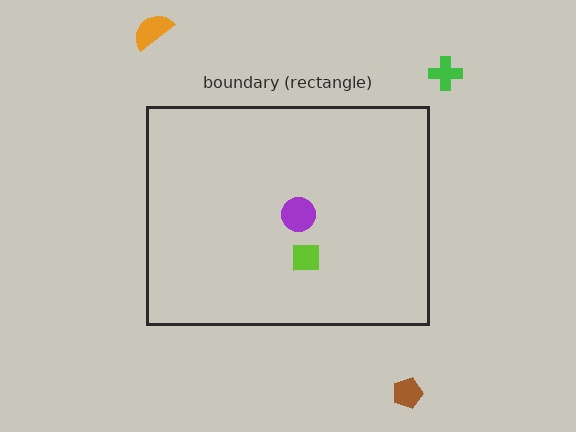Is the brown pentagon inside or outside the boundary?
Outside.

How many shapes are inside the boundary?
2 inside, 3 outside.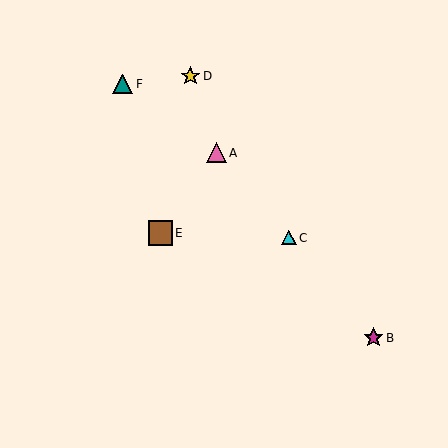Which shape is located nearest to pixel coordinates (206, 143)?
The pink triangle (labeled A) at (216, 153) is nearest to that location.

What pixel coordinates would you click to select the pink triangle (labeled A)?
Click at (216, 153) to select the pink triangle A.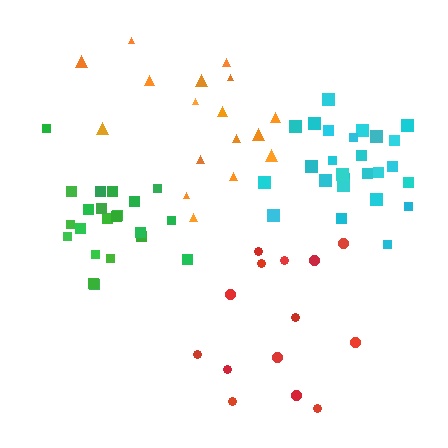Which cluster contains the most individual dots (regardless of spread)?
Cyan (26).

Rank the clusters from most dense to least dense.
cyan, green, orange, red.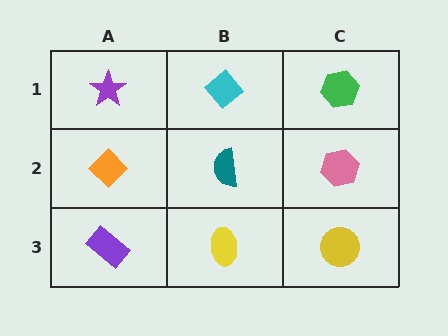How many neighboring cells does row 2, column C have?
3.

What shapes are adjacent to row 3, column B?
A teal semicircle (row 2, column B), a purple rectangle (row 3, column A), a yellow circle (row 3, column C).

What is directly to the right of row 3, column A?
A yellow ellipse.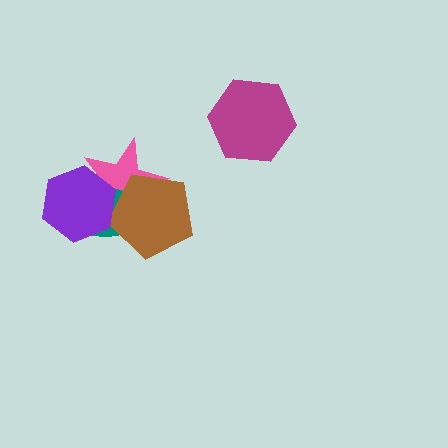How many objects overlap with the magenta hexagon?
0 objects overlap with the magenta hexagon.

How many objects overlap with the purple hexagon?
3 objects overlap with the purple hexagon.